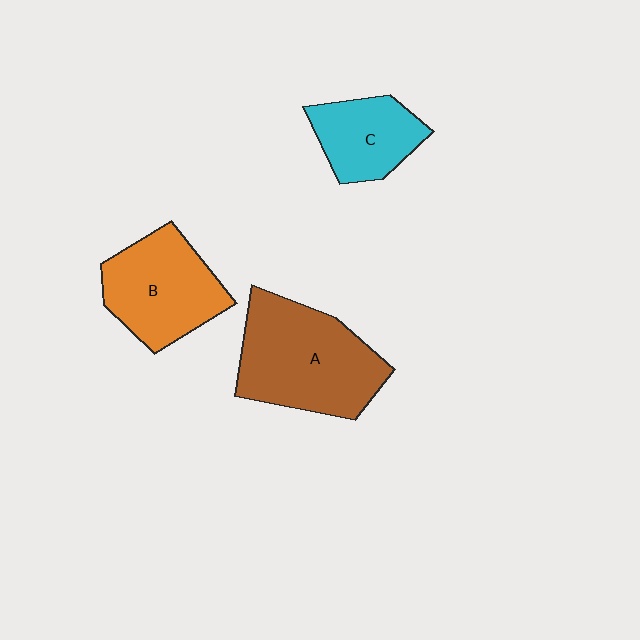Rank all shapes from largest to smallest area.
From largest to smallest: A (brown), B (orange), C (cyan).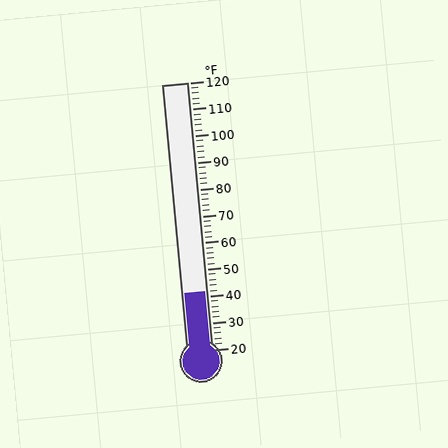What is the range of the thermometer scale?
The thermometer scale ranges from 20°F to 120°F.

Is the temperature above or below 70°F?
The temperature is below 70°F.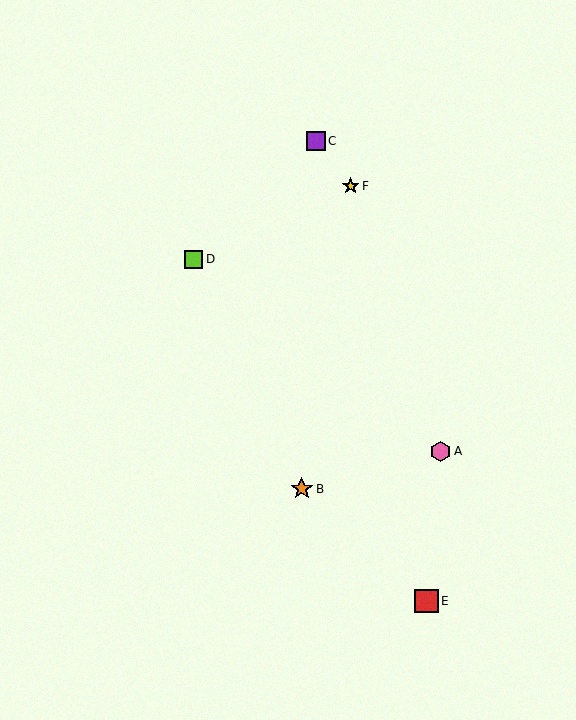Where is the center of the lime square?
The center of the lime square is at (194, 259).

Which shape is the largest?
The red square (labeled E) is the largest.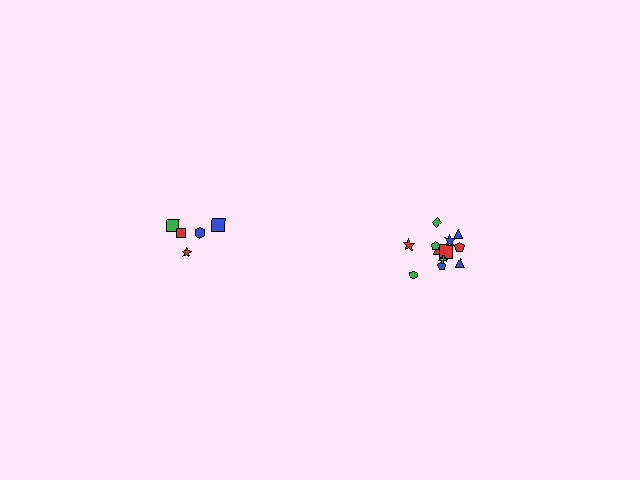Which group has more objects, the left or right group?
The right group.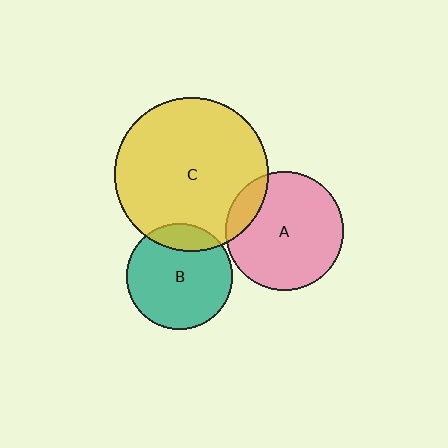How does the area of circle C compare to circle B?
Approximately 2.1 times.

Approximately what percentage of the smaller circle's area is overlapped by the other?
Approximately 15%.